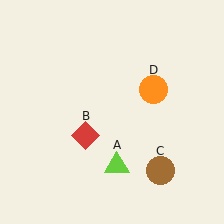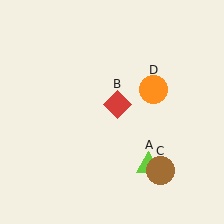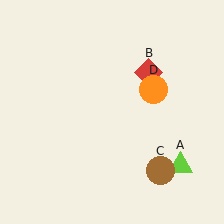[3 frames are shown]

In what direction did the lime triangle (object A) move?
The lime triangle (object A) moved right.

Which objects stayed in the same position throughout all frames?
Brown circle (object C) and orange circle (object D) remained stationary.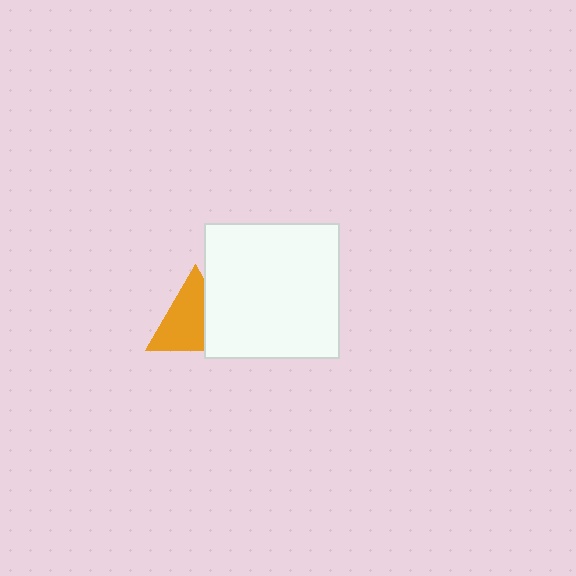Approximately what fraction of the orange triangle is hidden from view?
Roughly 35% of the orange triangle is hidden behind the white square.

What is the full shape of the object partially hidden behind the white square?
The partially hidden object is an orange triangle.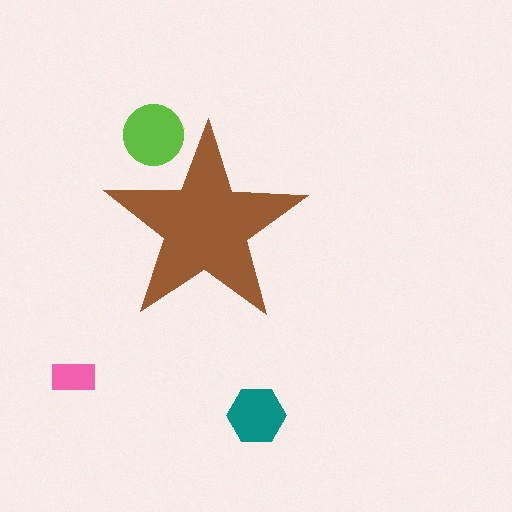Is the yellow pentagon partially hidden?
Yes, the yellow pentagon is partially hidden behind the brown star.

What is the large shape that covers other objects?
A brown star.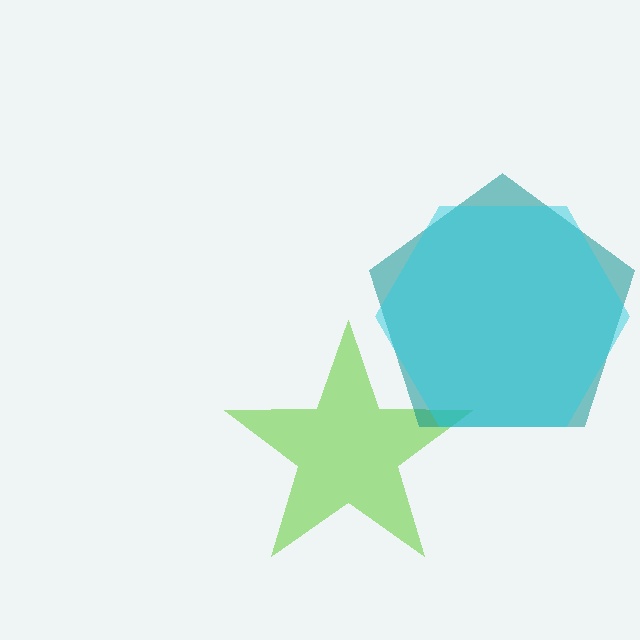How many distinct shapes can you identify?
There are 3 distinct shapes: a lime star, a teal pentagon, a cyan hexagon.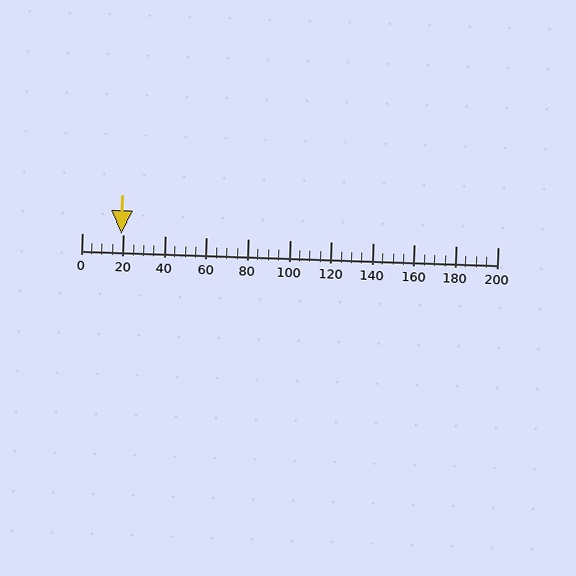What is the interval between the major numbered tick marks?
The major tick marks are spaced 20 units apart.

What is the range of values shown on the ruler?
The ruler shows values from 0 to 200.